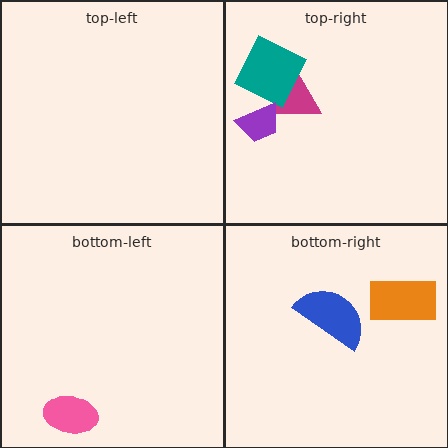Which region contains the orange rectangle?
The bottom-right region.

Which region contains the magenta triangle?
The top-right region.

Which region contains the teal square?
The top-right region.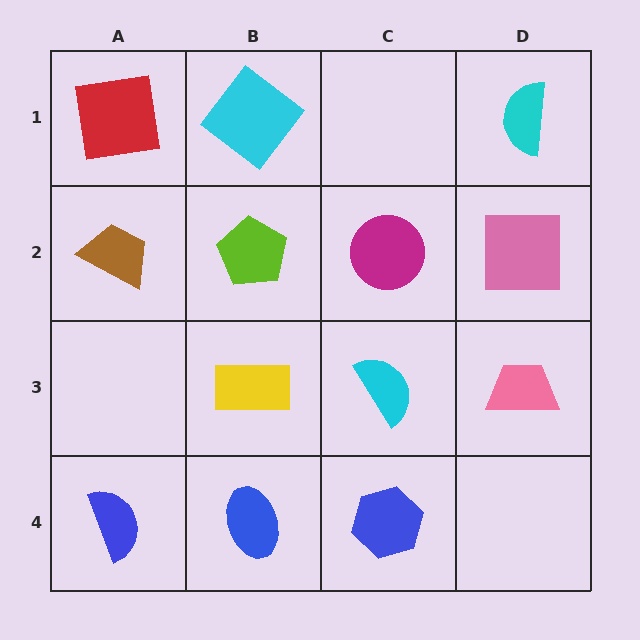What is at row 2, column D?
A pink square.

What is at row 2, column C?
A magenta circle.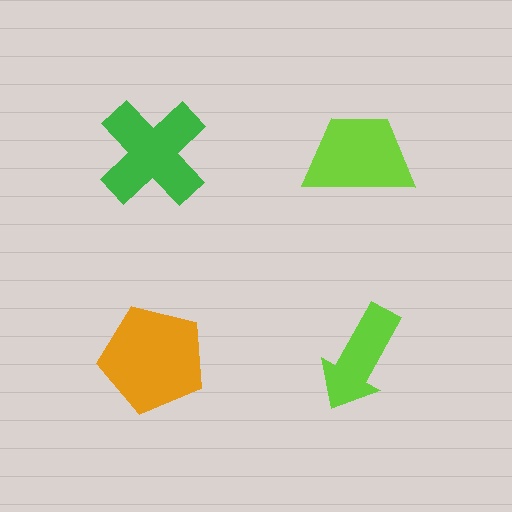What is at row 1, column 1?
A green cross.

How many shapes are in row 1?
2 shapes.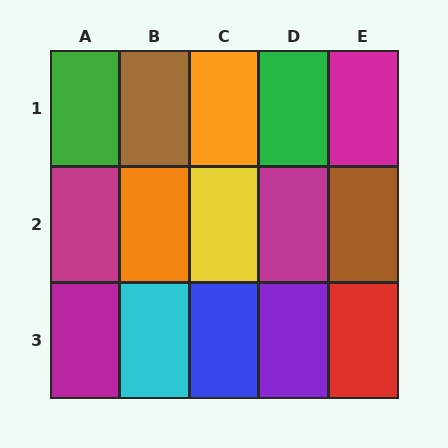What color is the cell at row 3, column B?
Cyan.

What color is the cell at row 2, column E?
Brown.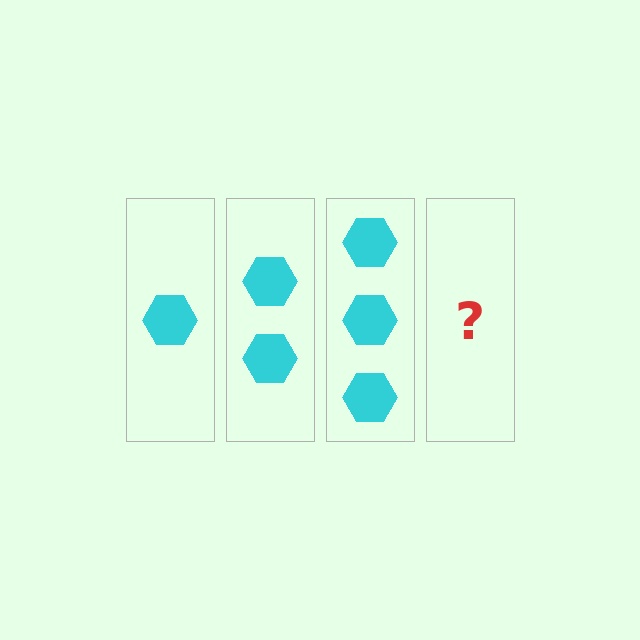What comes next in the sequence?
The next element should be 4 hexagons.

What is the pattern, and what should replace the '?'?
The pattern is that each step adds one more hexagon. The '?' should be 4 hexagons.